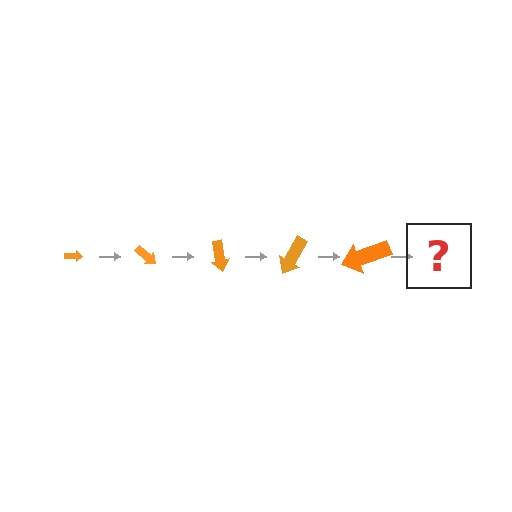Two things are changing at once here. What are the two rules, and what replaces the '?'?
The two rules are that the arrow grows larger each step and it rotates 40 degrees each step. The '?' should be an arrow, larger than the previous one and rotated 200 degrees from the start.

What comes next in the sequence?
The next element should be an arrow, larger than the previous one and rotated 200 degrees from the start.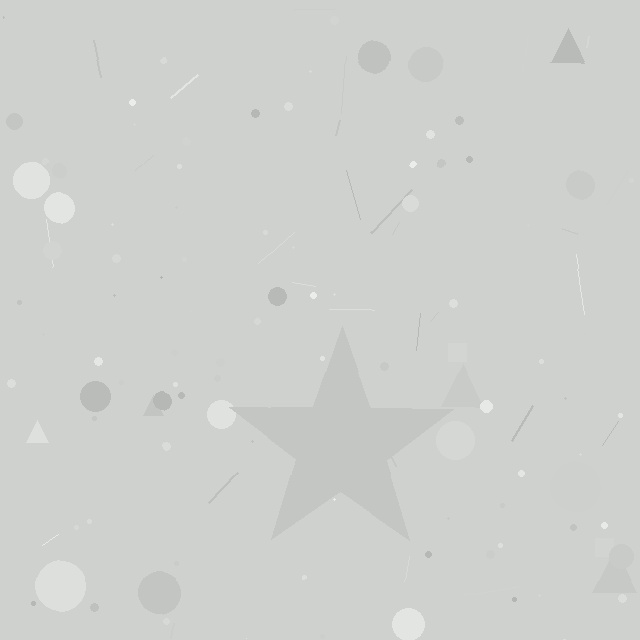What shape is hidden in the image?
A star is hidden in the image.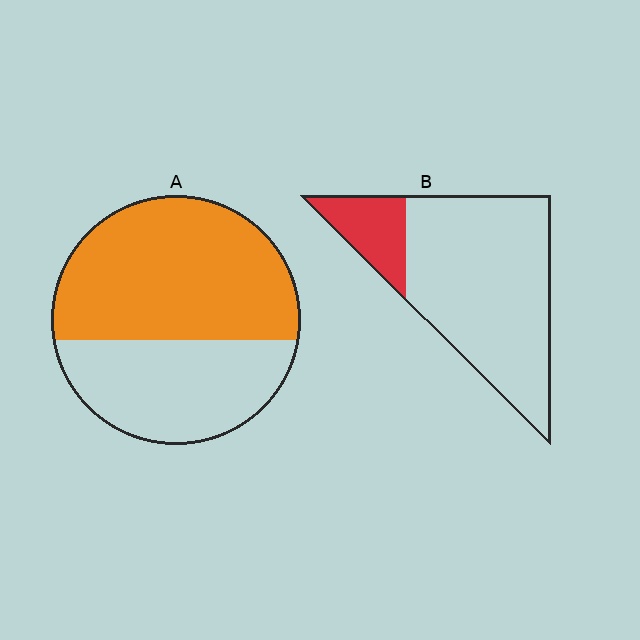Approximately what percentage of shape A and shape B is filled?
A is approximately 60% and B is approximately 20%.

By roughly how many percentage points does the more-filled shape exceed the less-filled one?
By roughly 40 percentage points (A over B).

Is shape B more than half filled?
No.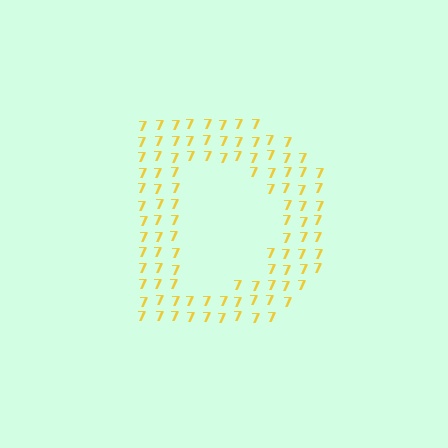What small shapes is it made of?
It is made of small digit 7's.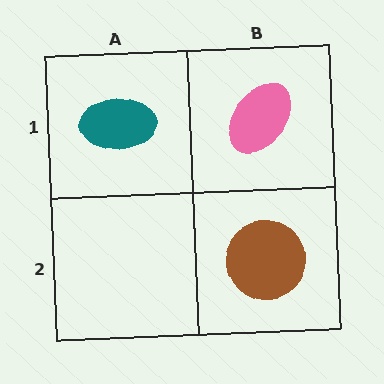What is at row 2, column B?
A brown circle.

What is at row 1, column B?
A pink ellipse.